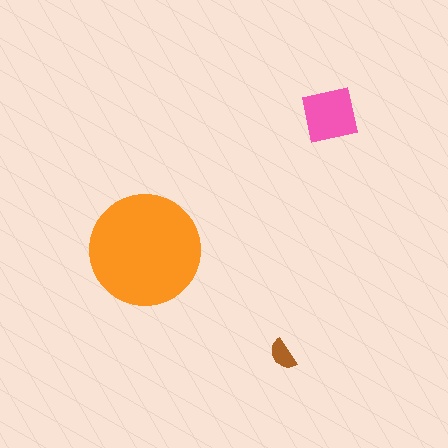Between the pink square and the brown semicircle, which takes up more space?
The pink square.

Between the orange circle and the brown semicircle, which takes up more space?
The orange circle.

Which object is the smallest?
The brown semicircle.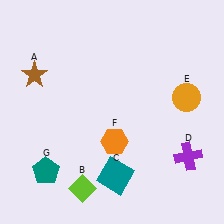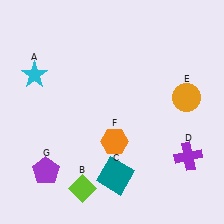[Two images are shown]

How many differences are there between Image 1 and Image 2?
There are 2 differences between the two images.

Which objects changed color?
A changed from brown to cyan. G changed from teal to purple.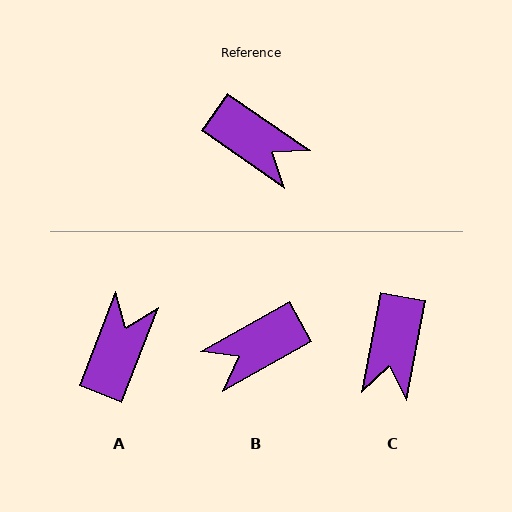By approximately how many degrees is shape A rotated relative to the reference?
Approximately 104 degrees counter-clockwise.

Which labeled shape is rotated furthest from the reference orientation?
B, about 116 degrees away.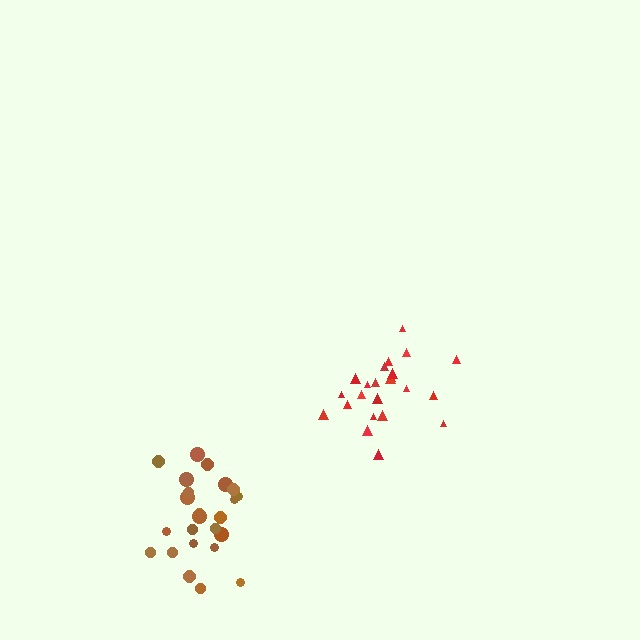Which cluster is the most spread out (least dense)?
Red.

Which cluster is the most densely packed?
Brown.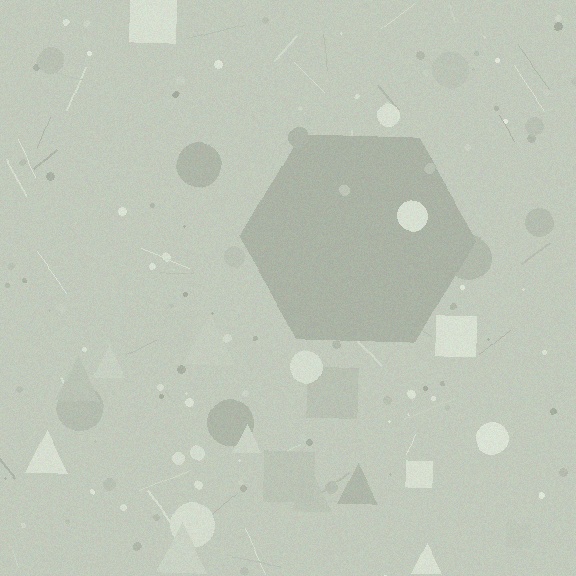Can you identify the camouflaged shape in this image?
The camouflaged shape is a hexagon.